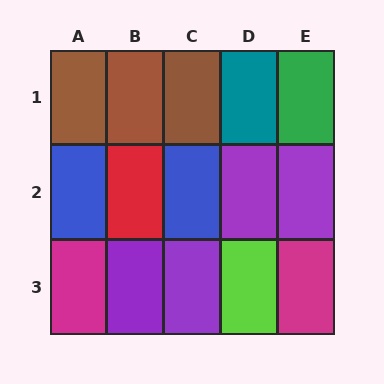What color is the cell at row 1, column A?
Brown.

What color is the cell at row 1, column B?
Brown.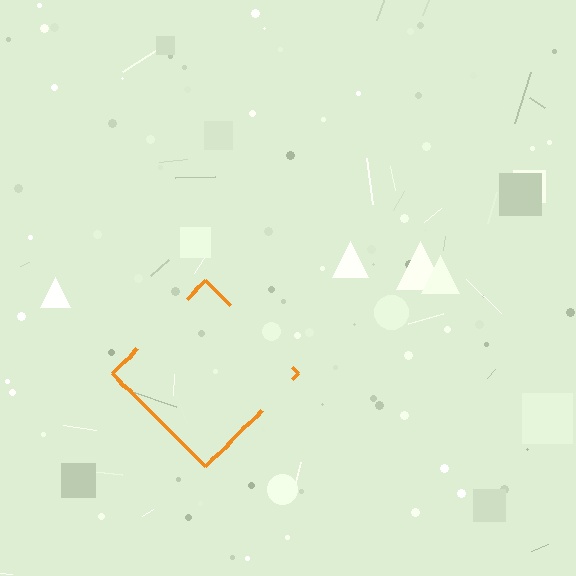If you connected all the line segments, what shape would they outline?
They would outline a diamond.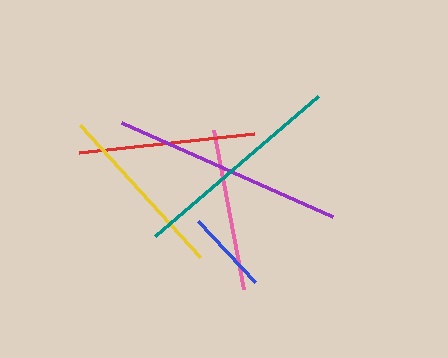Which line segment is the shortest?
The blue line is the shortest at approximately 83 pixels.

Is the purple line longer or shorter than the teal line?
The purple line is longer than the teal line.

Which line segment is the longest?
The purple line is the longest at approximately 230 pixels.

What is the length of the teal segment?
The teal segment is approximately 215 pixels long.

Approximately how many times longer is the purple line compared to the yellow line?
The purple line is approximately 1.3 times the length of the yellow line.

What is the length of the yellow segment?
The yellow segment is approximately 179 pixels long.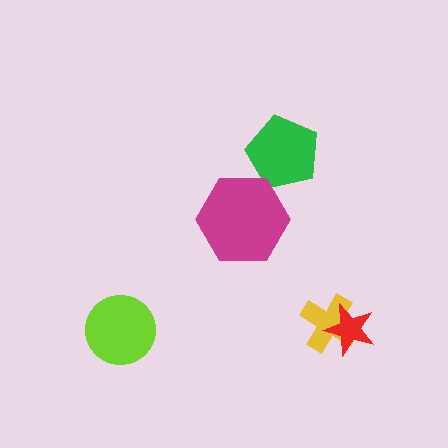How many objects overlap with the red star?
1 object overlaps with the red star.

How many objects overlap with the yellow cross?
1 object overlaps with the yellow cross.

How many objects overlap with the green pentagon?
0 objects overlap with the green pentagon.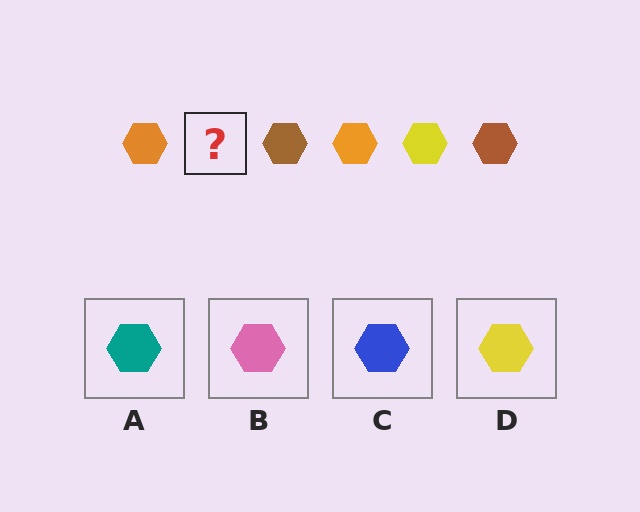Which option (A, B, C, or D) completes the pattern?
D.